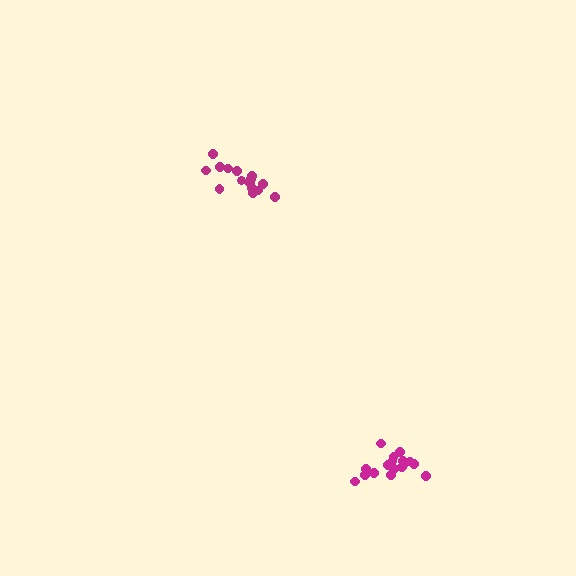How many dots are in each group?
Group 1: 18 dots, Group 2: 15 dots (33 total).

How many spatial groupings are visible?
There are 2 spatial groupings.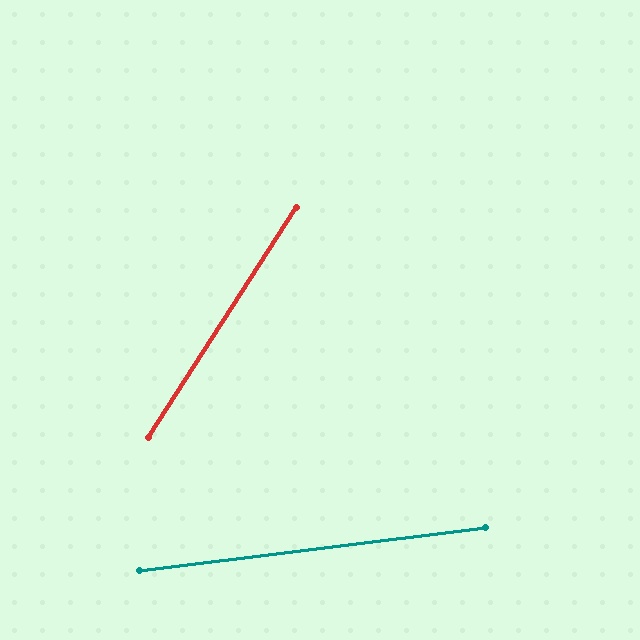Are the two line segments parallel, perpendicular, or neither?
Neither parallel nor perpendicular — they differ by about 50°.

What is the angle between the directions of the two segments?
Approximately 50 degrees.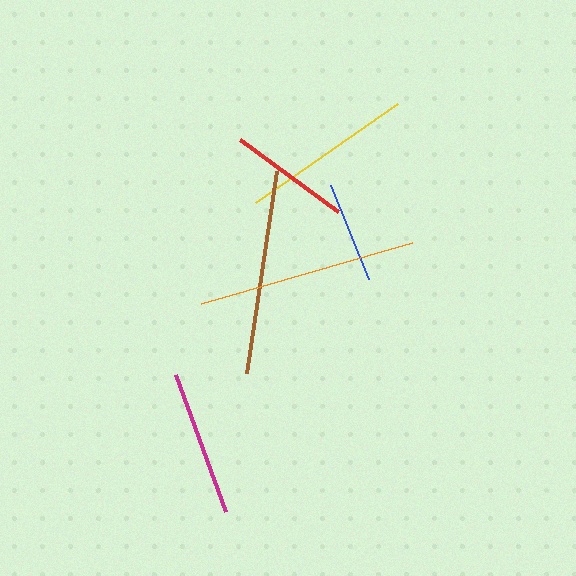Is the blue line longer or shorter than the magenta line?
The magenta line is longer than the blue line.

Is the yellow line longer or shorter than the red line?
The yellow line is longer than the red line.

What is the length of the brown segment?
The brown segment is approximately 204 pixels long.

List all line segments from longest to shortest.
From longest to shortest: orange, brown, yellow, magenta, red, blue.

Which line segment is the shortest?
The blue line is the shortest at approximately 101 pixels.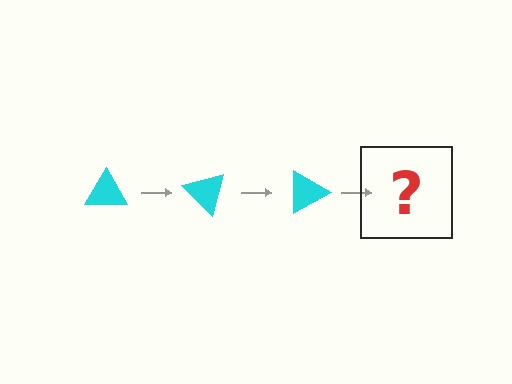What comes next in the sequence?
The next element should be a cyan triangle rotated 135 degrees.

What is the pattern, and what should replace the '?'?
The pattern is that the triangle rotates 45 degrees each step. The '?' should be a cyan triangle rotated 135 degrees.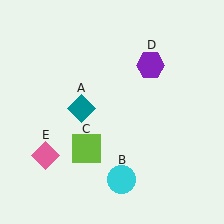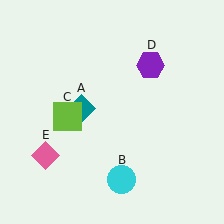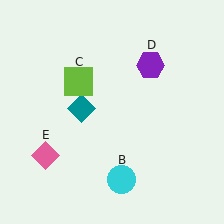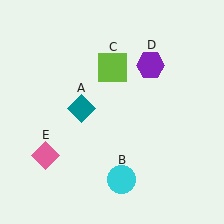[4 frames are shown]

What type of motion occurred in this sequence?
The lime square (object C) rotated clockwise around the center of the scene.